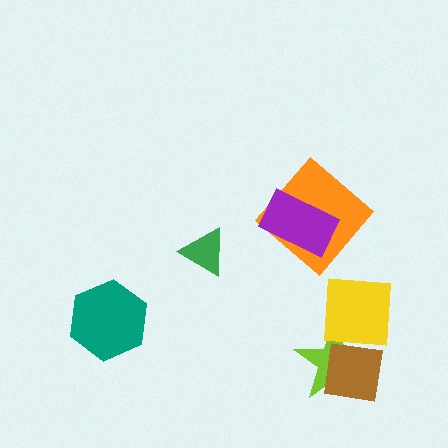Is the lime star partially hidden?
Yes, it is partially covered by another shape.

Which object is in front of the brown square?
The yellow square is in front of the brown square.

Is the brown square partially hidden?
Yes, it is partially covered by another shape.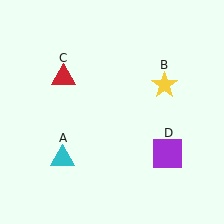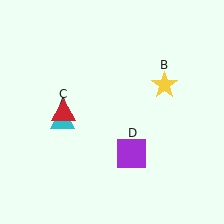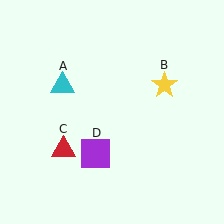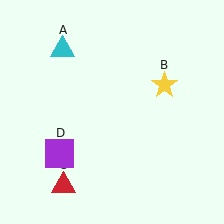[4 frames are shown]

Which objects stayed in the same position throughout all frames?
Yellow star (object B) remained stationary.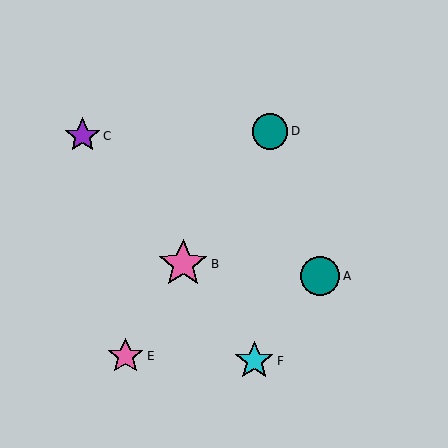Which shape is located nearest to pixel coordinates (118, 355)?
The pink star (labeled E) at (126, 356) is nearest to that location.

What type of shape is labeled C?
Shape C is a purple star.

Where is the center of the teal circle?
The center of the teal circle is at (320, 276).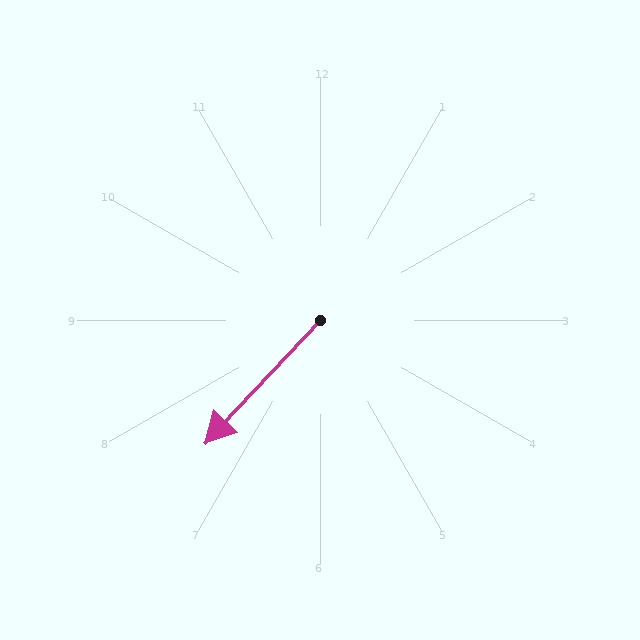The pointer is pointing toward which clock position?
Roughly 7 o'clock.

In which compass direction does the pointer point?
Southwest.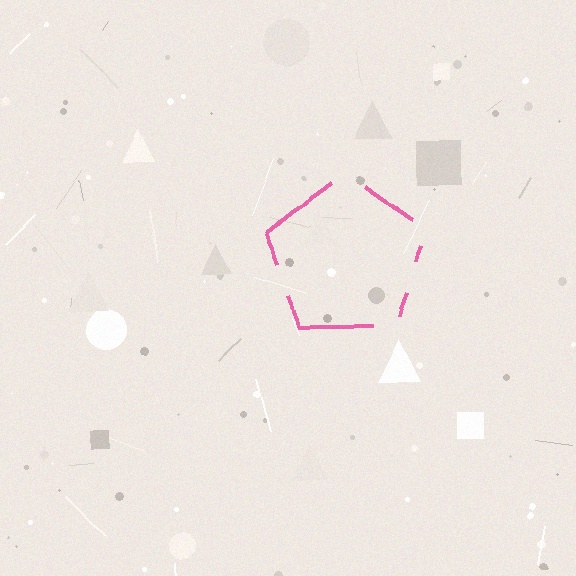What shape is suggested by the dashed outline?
The dashed outline suggests a pentagon.